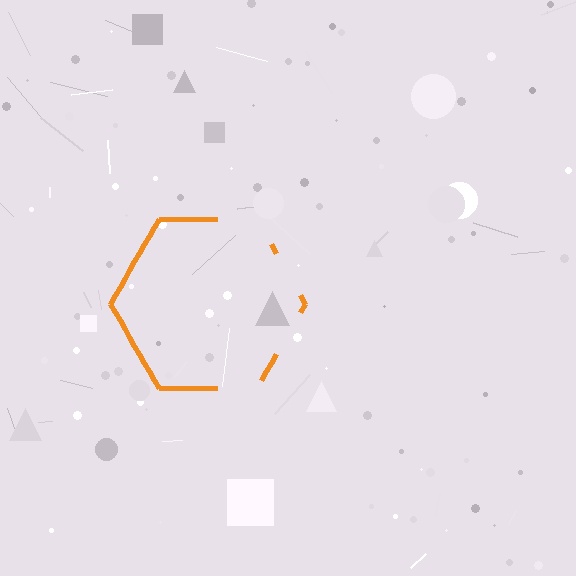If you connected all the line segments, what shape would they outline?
They would outline a hexagon.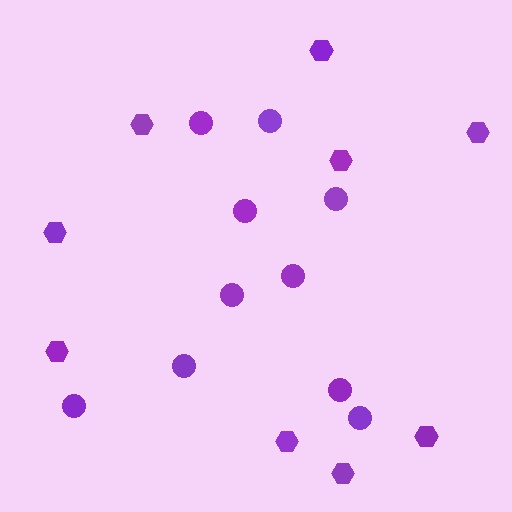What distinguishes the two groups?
There are 2 groups: one group of hexagons (9) and one group of circles (10).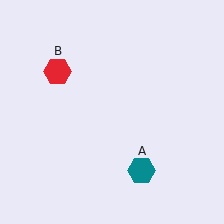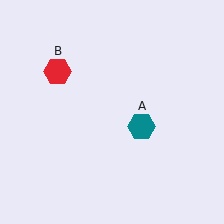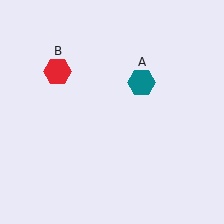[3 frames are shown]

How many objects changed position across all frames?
1 object changed position: teal hexagon (object A).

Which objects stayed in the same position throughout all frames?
Red hexagon (object B) remained stationary.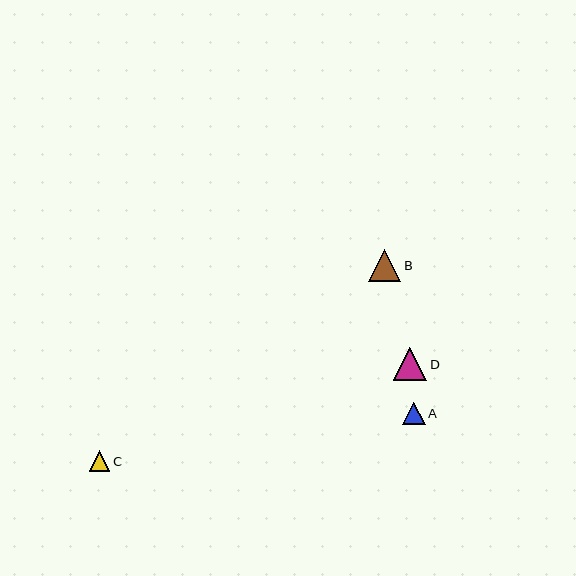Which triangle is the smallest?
Triangle C is the smallest with a size of approximately 21 pixels.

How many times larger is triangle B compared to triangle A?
Triangle B is approximately 1.5 times the size of triangle A.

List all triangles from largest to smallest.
From largest to smallest: D, B, A, C.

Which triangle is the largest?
Triangle D is the largest with a size of approximately 33 pixels.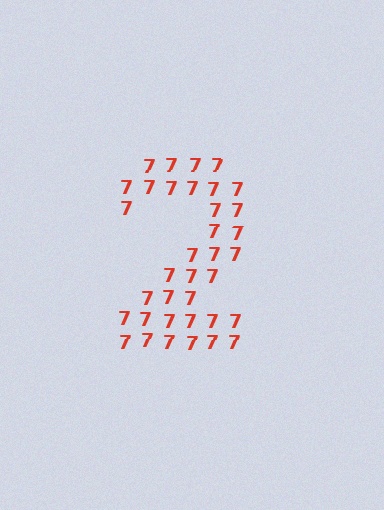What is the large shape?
The large shape is the digit 2.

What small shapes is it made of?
It is made of small digit 7's.